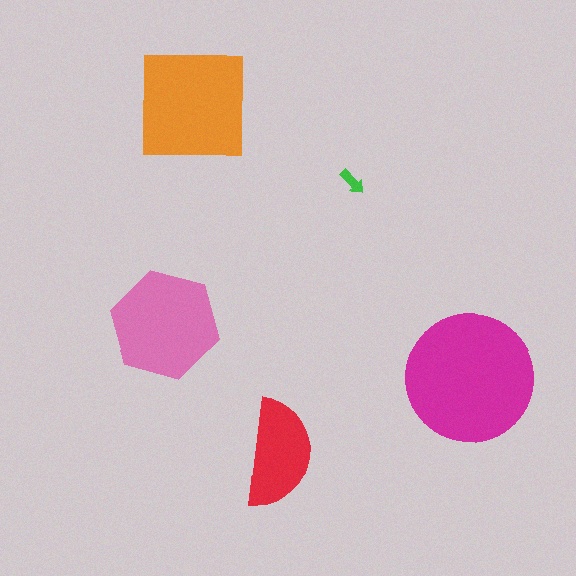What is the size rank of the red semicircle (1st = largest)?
4th.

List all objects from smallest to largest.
The green arrow, the red semicircle, the pink hexagon, the orange square, the magenta circle.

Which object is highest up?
The orange square is topmost.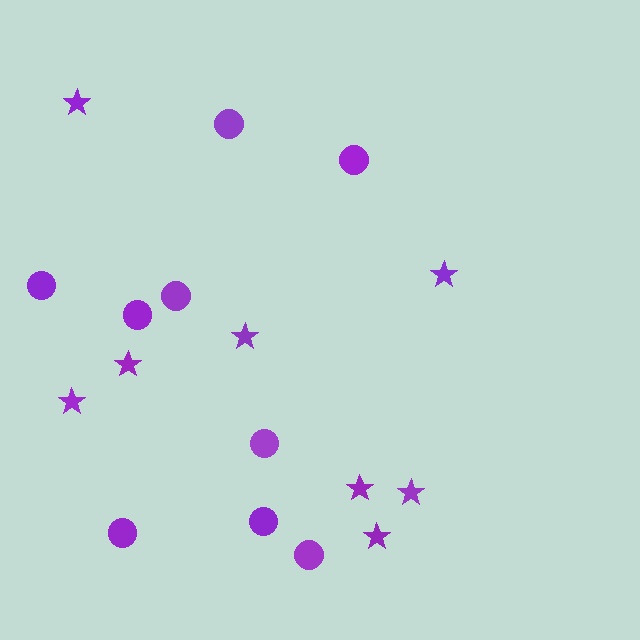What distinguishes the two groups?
There are 2 groups: one group of circles (9) and one group of stars (8).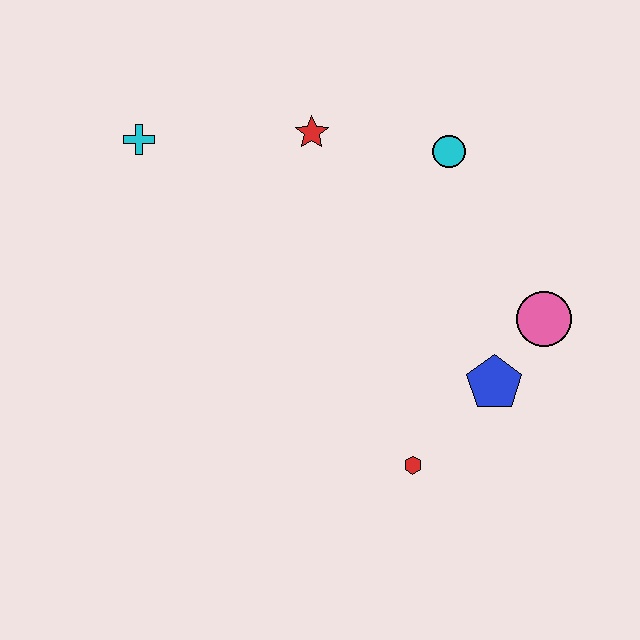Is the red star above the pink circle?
Yes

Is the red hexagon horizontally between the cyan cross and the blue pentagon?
Yes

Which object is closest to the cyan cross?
The red star is closest to the cyan cross.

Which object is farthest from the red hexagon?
The cyan cross is farthest from the red hexagon.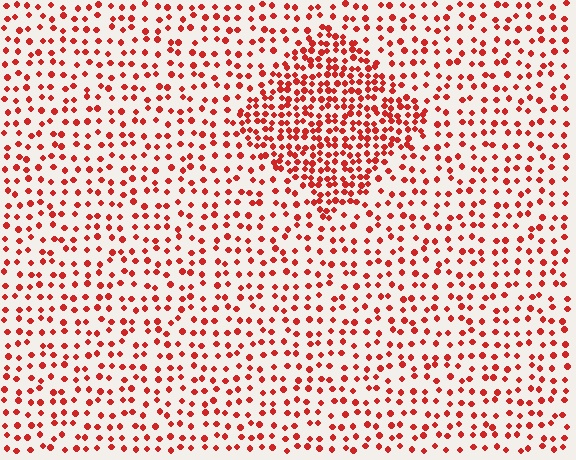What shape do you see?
I see a diamond.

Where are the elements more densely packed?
The elements are more densely packed inside the diamond boundary.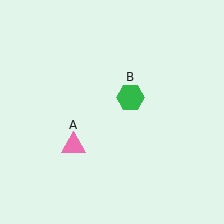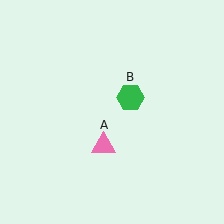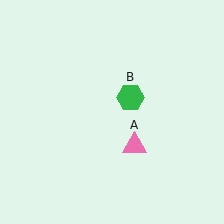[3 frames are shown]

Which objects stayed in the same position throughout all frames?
Green hexagon (object B) remained stationary.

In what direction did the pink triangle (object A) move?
The pink triangle (object A) moved right.